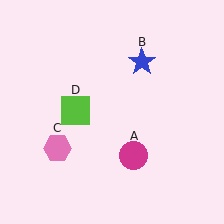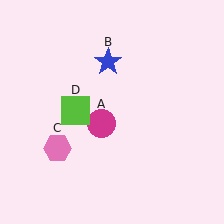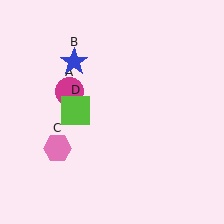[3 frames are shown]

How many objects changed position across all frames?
2 objects changed position: magenta circle (object A), blue star (object B).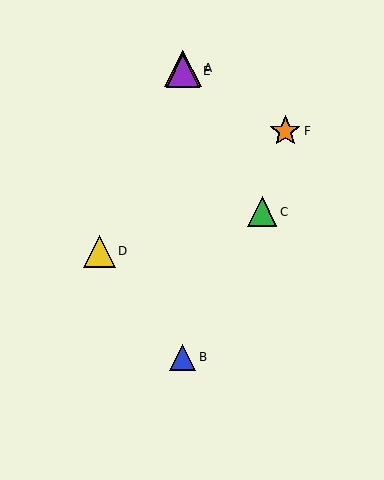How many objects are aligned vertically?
3 objects (A, B, E) are aligned vertically.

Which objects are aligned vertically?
Objects A, B, E are aligned vertically.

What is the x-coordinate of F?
Object F is at x≈285.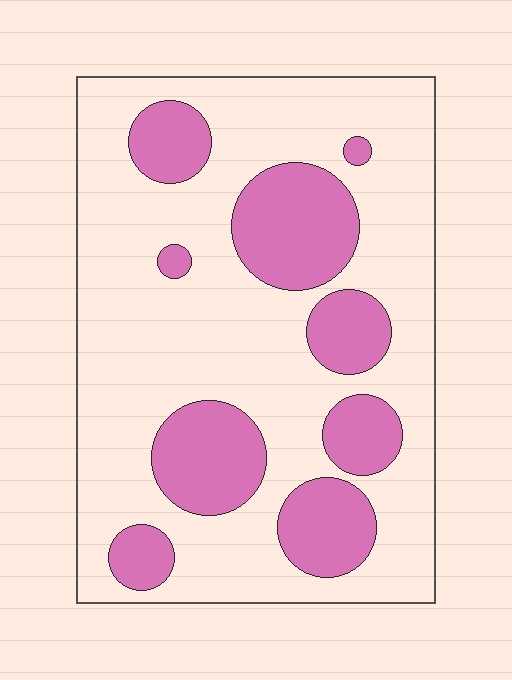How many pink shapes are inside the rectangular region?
9.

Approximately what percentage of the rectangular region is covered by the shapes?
Approximately 30%.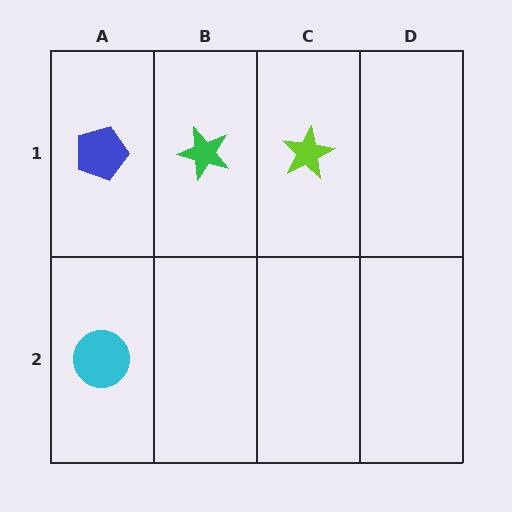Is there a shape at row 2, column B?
No, that cell is empty.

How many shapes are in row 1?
3 shapes.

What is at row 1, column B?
A green star.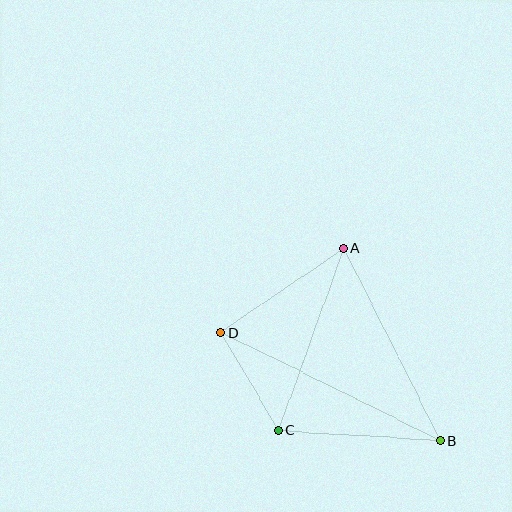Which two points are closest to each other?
Points C and D are closest to each other.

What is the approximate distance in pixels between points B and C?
The distance between B and C is approximately 162 pixels.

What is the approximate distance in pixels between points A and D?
The distance between A and D is approximately 148 pixels.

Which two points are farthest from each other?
Points B and D are farthest from each other.